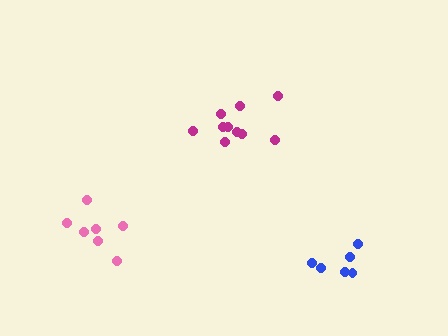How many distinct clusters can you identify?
There are 3 distinct clusters.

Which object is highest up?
The magenta cluster is topmost.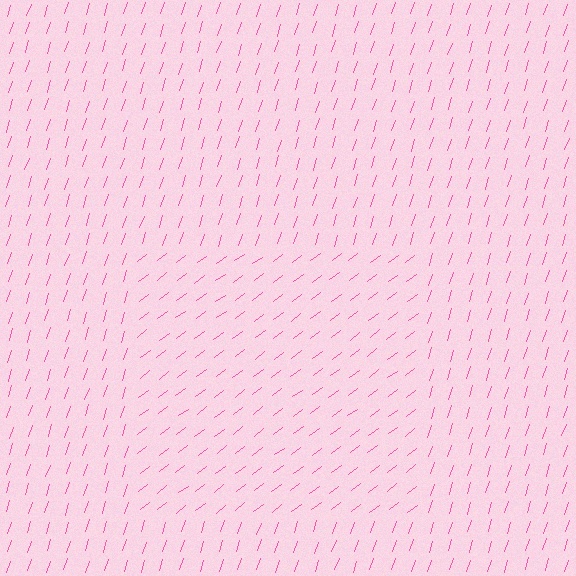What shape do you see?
I see a rectangle.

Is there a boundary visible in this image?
Yes, there is a texture boundary formed by a change in line orientation.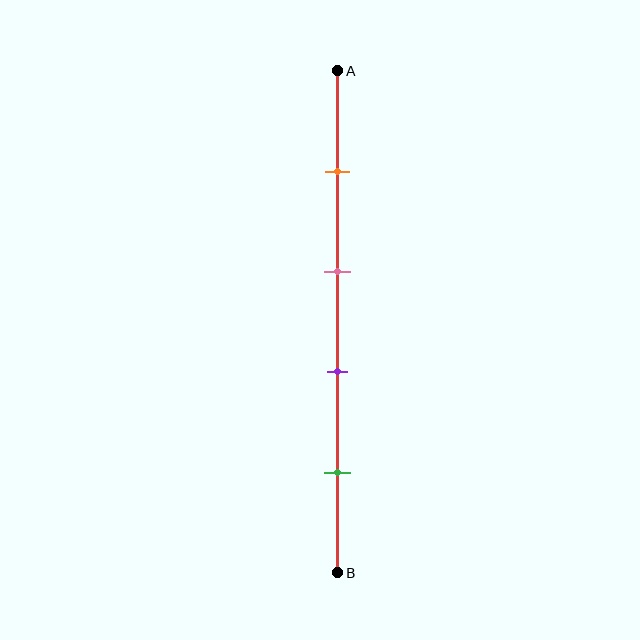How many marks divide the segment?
There are 4 marks dividing the segment.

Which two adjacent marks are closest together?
The pink and purple marks are the closest adjacent pair.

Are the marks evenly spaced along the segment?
Yes, the marks are approximately evenly spaced.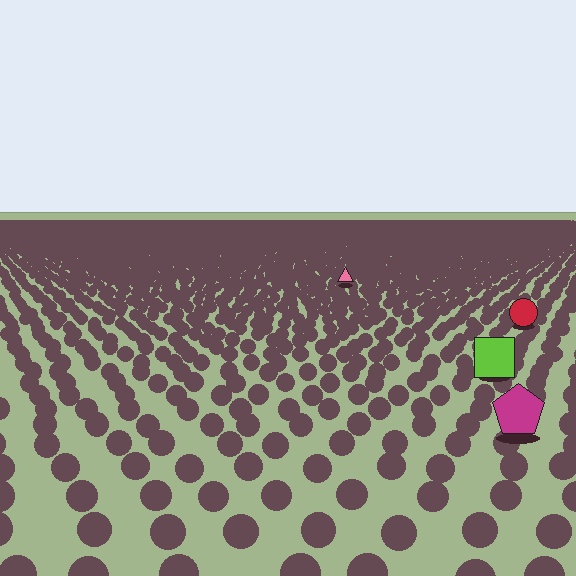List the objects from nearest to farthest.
From nearest to farthest: the magenta pentagon, the lime square, the red circle, the pink triangle.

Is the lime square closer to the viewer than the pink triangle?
Yes. The lime square is closer — you can tell from the texture gradient: the ground texture is coarser near it.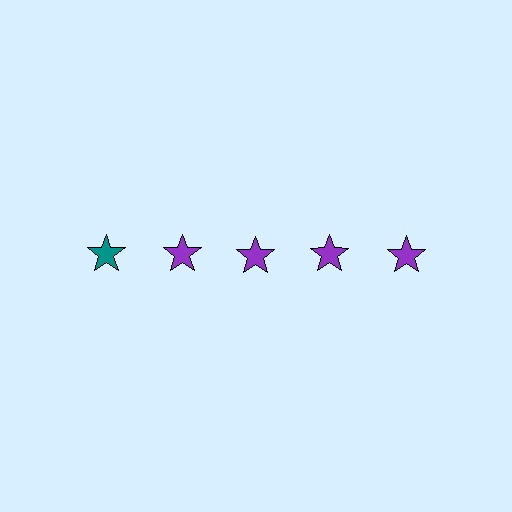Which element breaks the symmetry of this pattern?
The teal star in the top row, leftmost column breaks the symmetry. All other shapes are purple stars.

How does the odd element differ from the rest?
It has a different color: teal instead of purple.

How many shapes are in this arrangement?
There are 5 shapes arranged in a grid pattern.